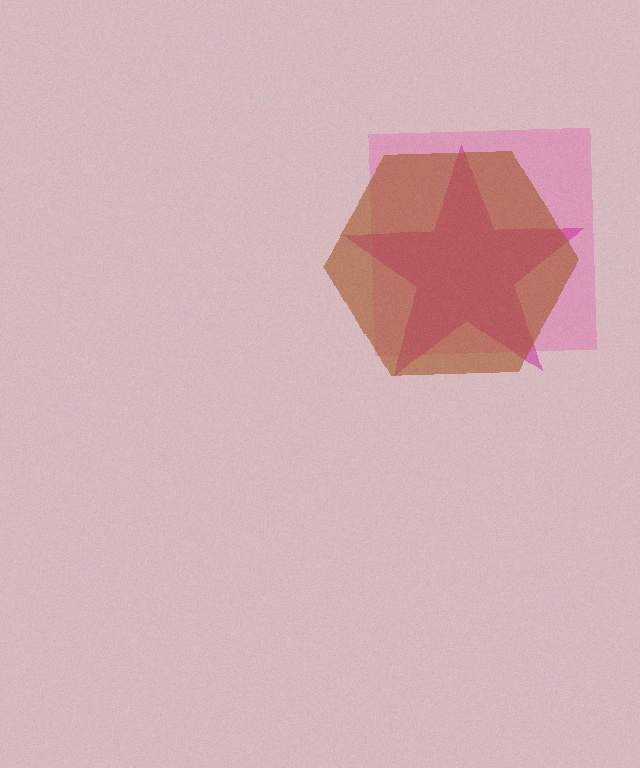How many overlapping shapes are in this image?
There are 3 overlapping shapes in the image.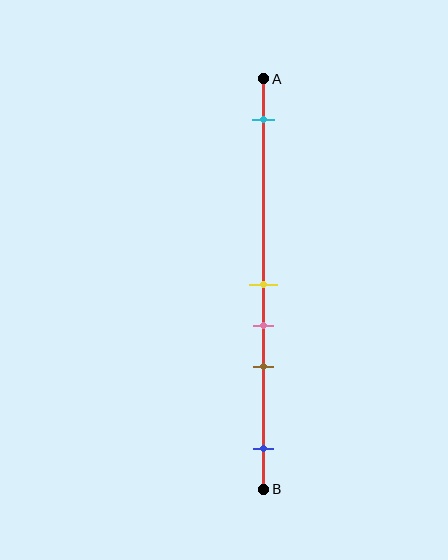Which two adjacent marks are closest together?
The yellow and pink marks are the closest adjacent pair.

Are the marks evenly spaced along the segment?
No, the marks are not evenly spaced.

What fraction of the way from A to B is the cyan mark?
The cyan mark is approximately 10% (0.1) of the way from A to B.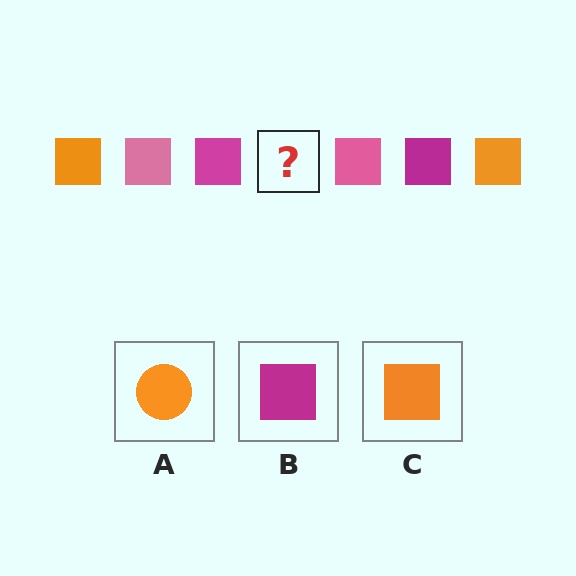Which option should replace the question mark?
Option C.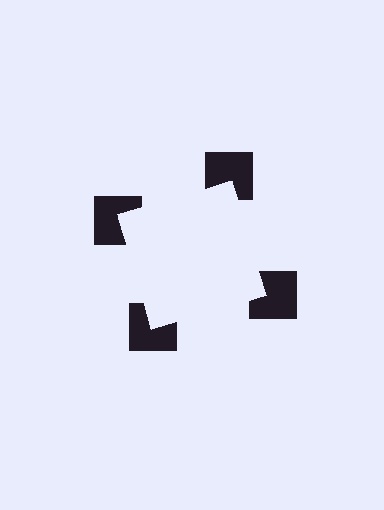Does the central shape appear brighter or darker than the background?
It typically appears slightly brighter than the background, even though no actual brightness change is drawn.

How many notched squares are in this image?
There are 4 — one at each vertex of the illusory square.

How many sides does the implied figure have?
4 sides.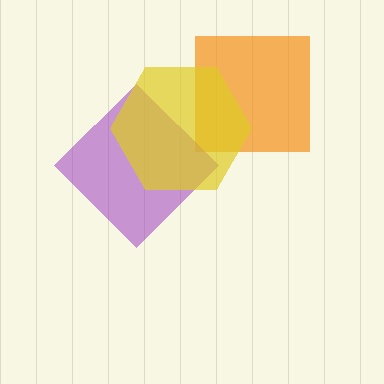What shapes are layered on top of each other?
The layered shapes are: an orange square, a purple diamond, a yellow hexagon.